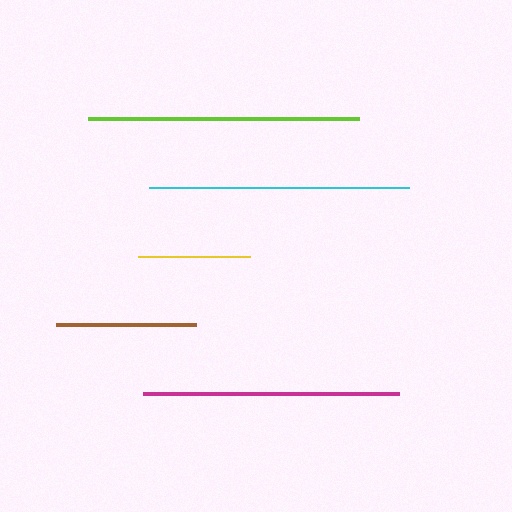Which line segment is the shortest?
The yellow line is the shortest at approximately 113 pixels.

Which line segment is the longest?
The lime line is the longest at approximately 271 pixels.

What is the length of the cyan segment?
The cyan segment is approximately 260 pixels long.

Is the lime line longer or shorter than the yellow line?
The lime line is longer than the yellow line.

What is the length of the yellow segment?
The yellow segment is approximately 113 pixels long.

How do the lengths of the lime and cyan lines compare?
The lime and cyan lines are approximately the same length.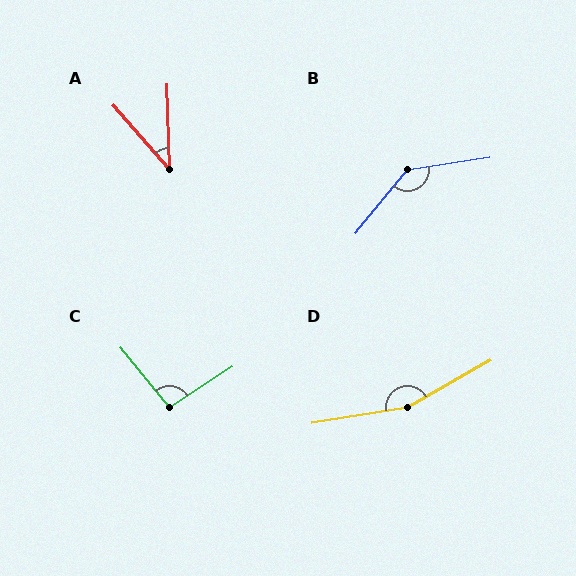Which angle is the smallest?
A, at approximately 39 degrees.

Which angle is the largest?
D, at approximately 160 degrees.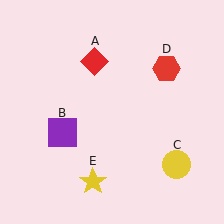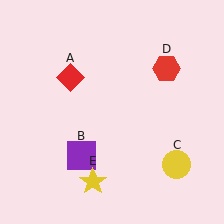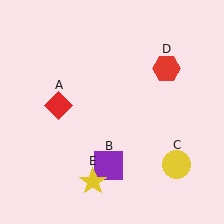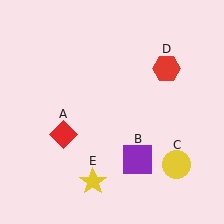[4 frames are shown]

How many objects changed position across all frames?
2 objects changed position: red diamond (object A), purple square (object B).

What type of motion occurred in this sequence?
The red diamond (object A), purple square (object B) rotated counterclockwise around the center of the scene.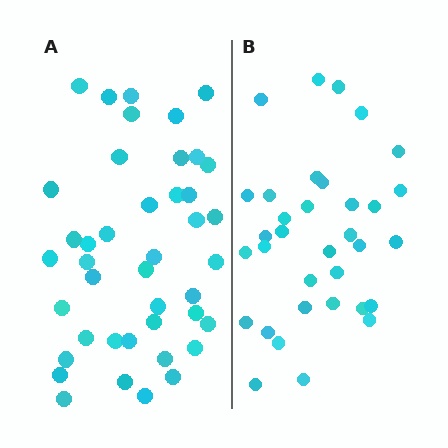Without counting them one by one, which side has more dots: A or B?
Region A (the left region) has more dots.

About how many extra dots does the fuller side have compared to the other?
Region A has roughly 8 or so more dots than region B.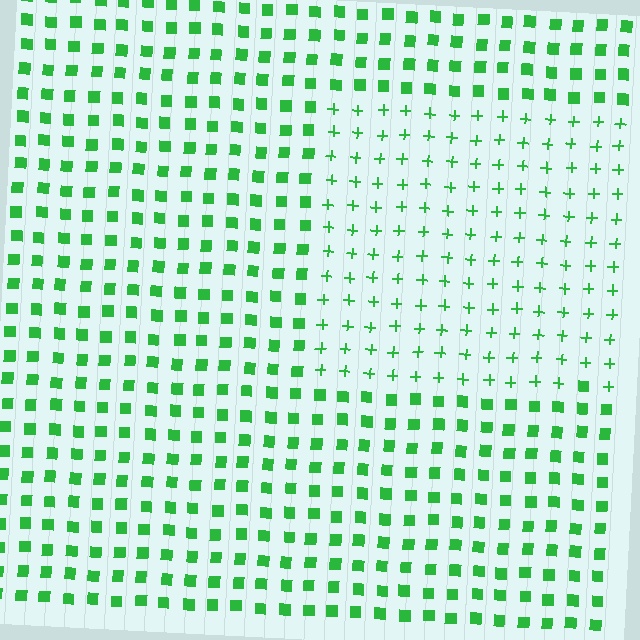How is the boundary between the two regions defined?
The boundary is defined by a change in element shape: plus signs inside vs. squares outside. All elements share the same color and spacing.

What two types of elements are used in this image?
The image uses plus signs inside the rectangle region and squares outside it.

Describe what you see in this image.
The image is filled with small green elements arranged in a uniform grid. A rectangle-shaped region contains plus signs, while the surrounding area contains squares. The boundary is defined purely by the change in element shape.